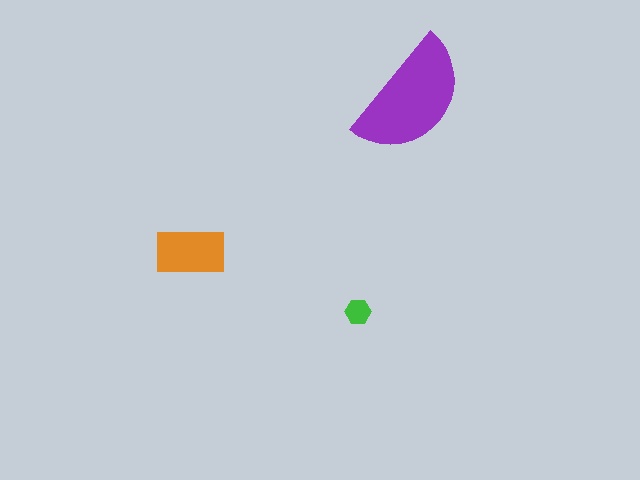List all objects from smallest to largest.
The green hexagon, the orange rectangle, the purple semicircle.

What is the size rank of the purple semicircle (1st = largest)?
1st.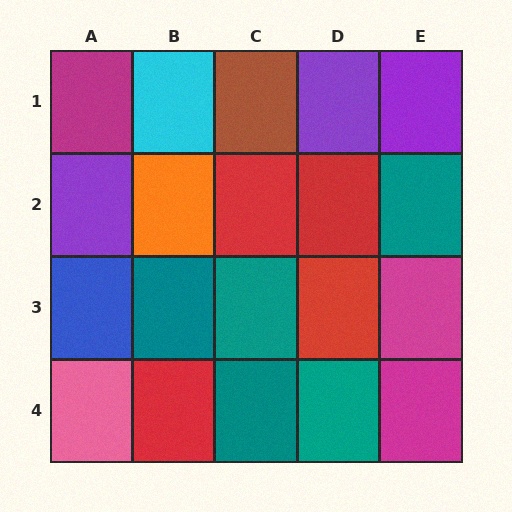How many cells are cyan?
1 cell is cyan.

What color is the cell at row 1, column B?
Cyan.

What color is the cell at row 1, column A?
Magenta.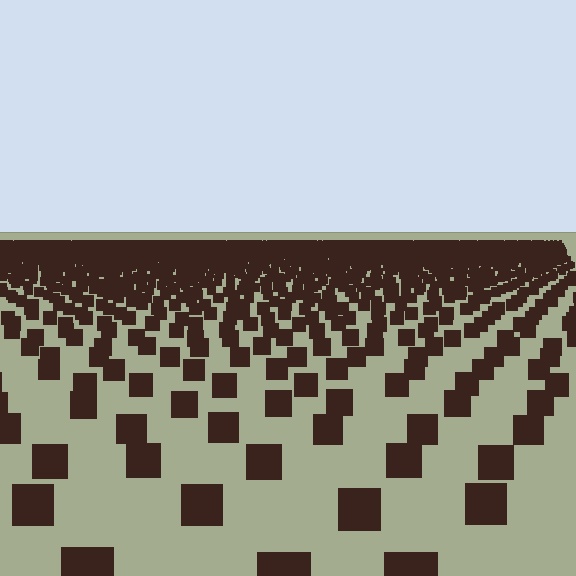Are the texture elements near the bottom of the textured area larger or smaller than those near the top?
Larger. Near the bottom, elements are closer to the viewer and appear at a bigger on-screen size.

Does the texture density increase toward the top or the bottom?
Density increases toward the top.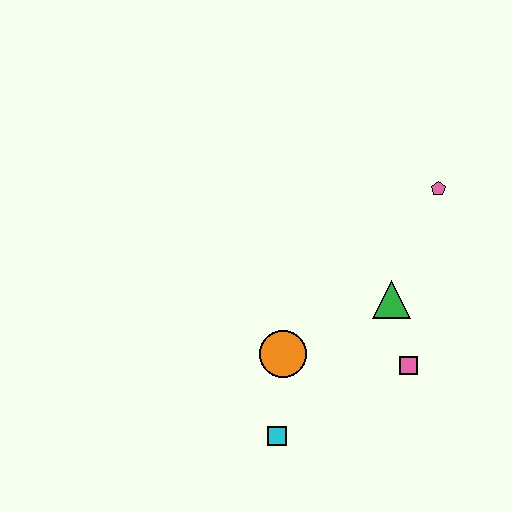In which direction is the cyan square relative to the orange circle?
The cyan square is below the orange circle.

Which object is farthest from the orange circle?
The pink pentagon is farthest from the orange circle.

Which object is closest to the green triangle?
The pink square is closest to the green triangle.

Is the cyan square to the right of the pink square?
No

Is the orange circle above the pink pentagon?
No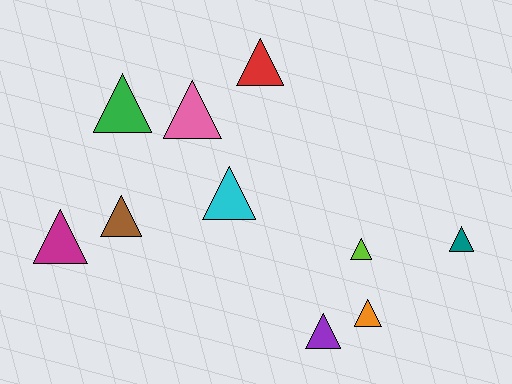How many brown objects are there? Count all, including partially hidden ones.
There is 1 brown object.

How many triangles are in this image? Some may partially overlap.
There are 10 triangles.